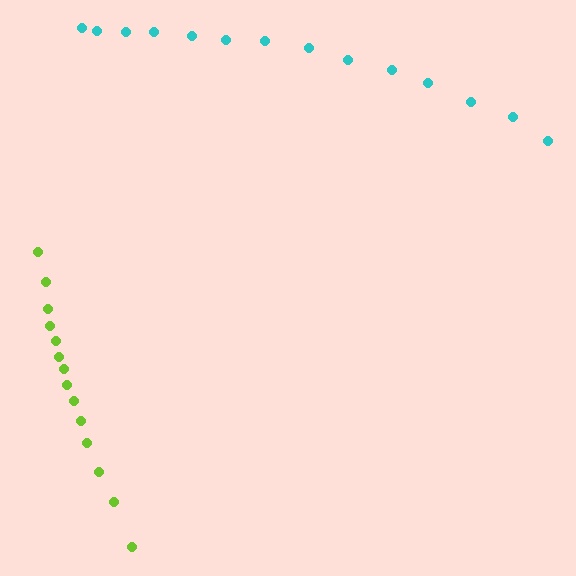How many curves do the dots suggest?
There are 2 distinct paths.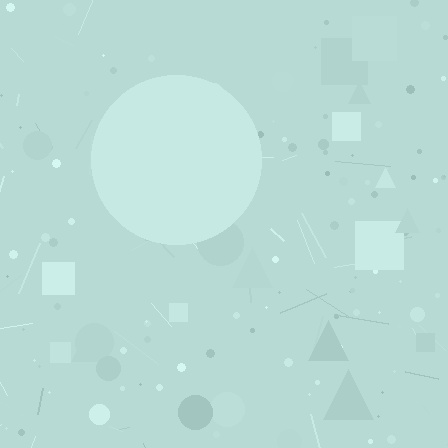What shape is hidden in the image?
A circle is hidden in the image.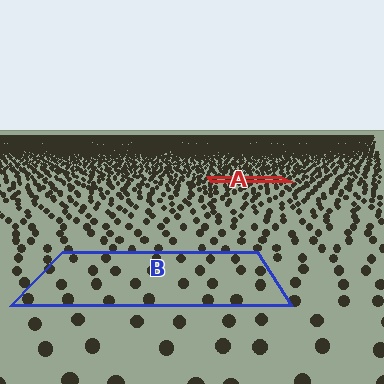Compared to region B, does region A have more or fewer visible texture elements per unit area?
Region A has more texture elements per unit area — they are packed more densely because it is farther away.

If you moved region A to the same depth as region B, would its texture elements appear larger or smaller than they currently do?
They would appear larger. At a closer depth, the same texture elements are projected at a bigger on-screen size.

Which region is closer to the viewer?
Region B is closer. The texture elements there are larger and more spread out.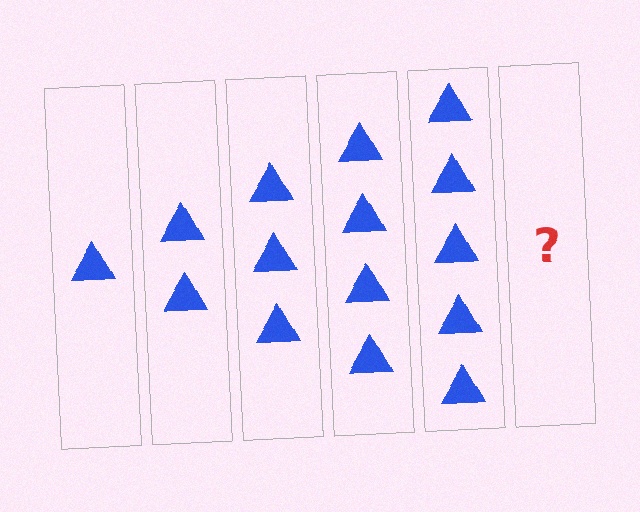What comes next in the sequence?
The next element should be 6 triangles.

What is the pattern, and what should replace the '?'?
The pattern is that each step adds one more triangle. The '?' should be 6 triangles.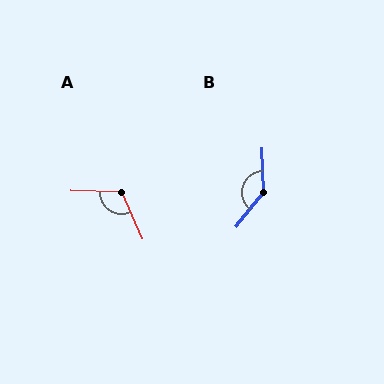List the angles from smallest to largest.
A (115°), B (140°).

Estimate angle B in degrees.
Approximately 140 degrees.